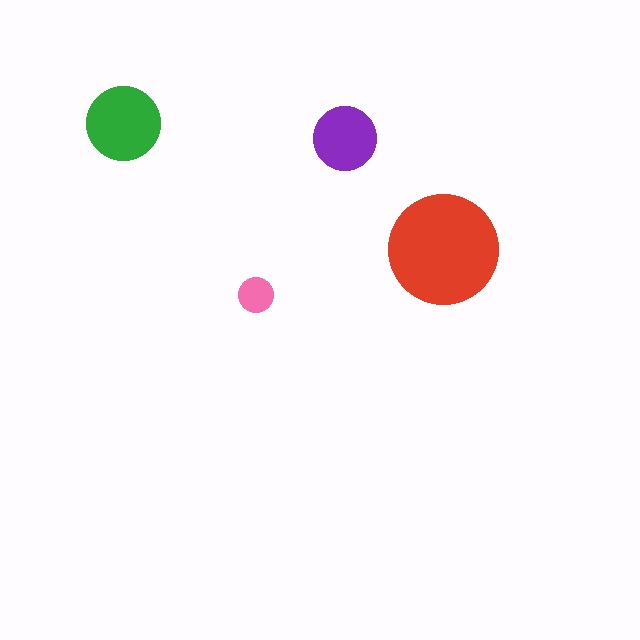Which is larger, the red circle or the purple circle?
The red one.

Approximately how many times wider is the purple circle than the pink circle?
About 2 times wider.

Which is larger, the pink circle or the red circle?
The red one.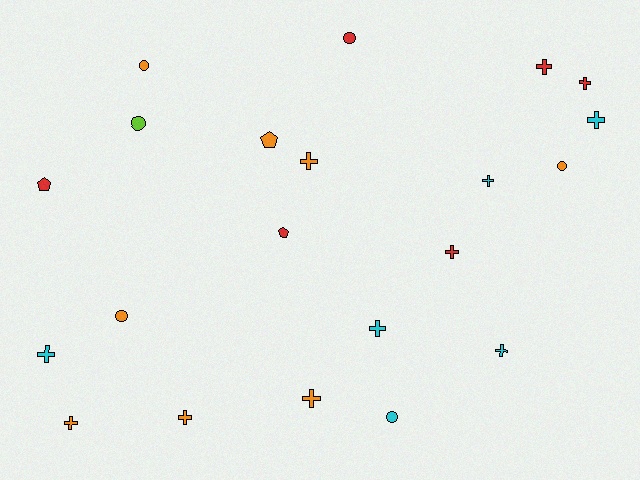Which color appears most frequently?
Orange, with 8 objects.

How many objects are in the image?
There are 21 objects.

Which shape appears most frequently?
Cross, with 12 objects.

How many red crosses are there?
There are 3 red crosses.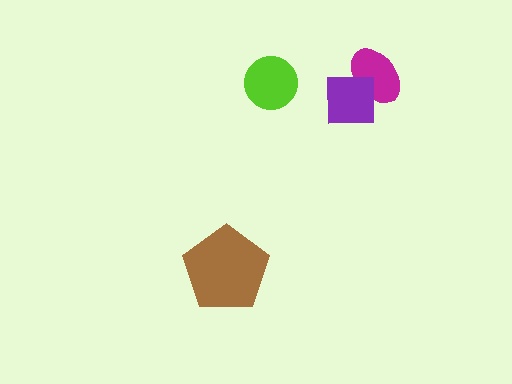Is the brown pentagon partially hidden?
No, no other shape covers it.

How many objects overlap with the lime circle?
0 objects overlap with the lime circle.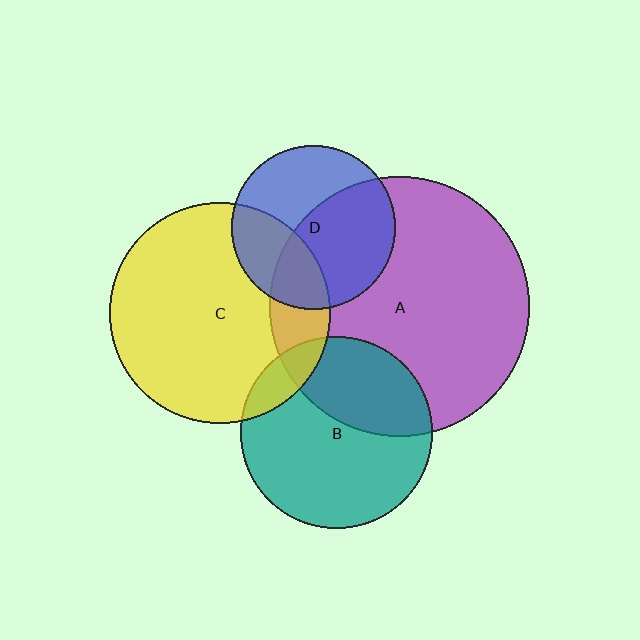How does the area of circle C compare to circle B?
Approximately 1.3 times.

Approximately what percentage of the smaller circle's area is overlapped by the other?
Approximately 30%.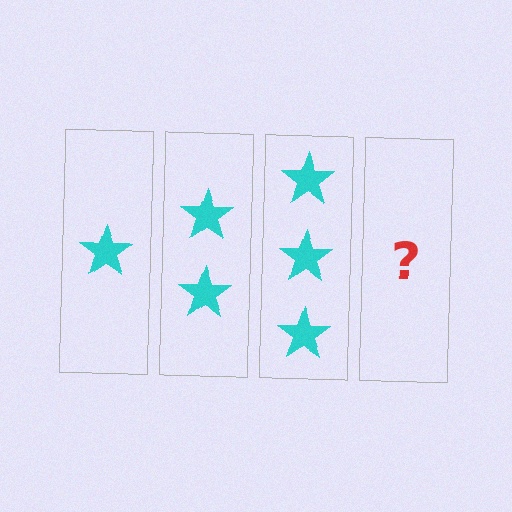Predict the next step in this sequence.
The next step is 4 stars.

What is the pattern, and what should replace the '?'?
The pattern is that each step adds one more star. The '?' should be 4 stars.